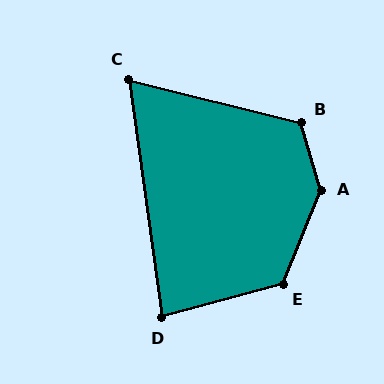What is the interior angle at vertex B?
Approximately 121 degrees (obtuse).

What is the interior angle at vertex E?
Approximately 128 degrees (obtuse).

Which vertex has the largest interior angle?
A, at approximately 141 degrees.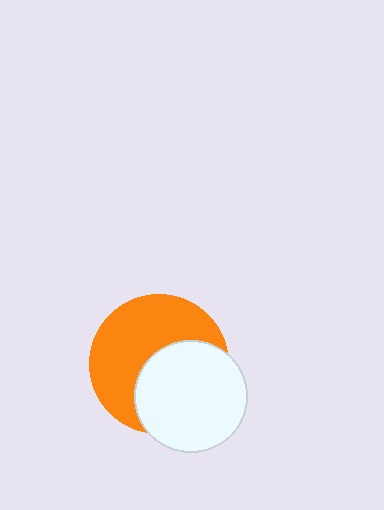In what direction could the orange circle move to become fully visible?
The orange circle could move toward the upper-left. That would shift it out from behind the white circle entirely.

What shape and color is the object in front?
The object in front is a white circle.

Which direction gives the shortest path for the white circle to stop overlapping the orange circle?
Moving toward the lower-right gives the shortest separation.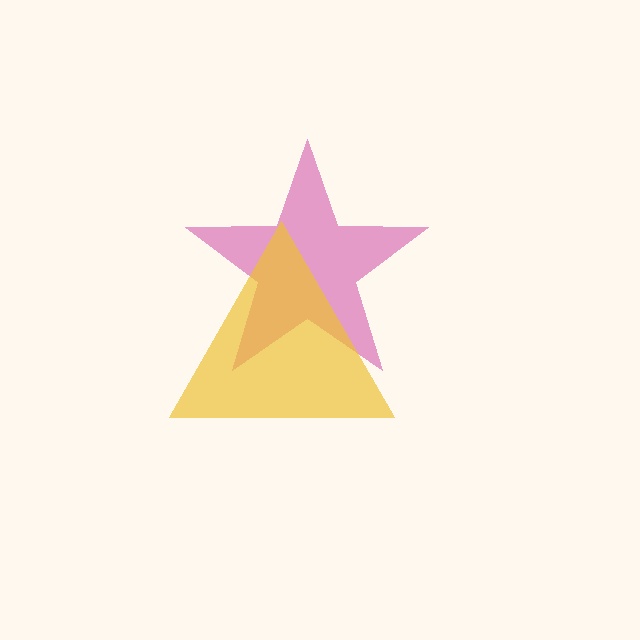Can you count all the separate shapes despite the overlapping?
Yes, there are 2 separate shapes.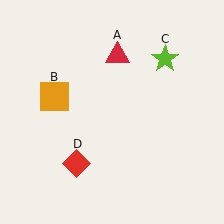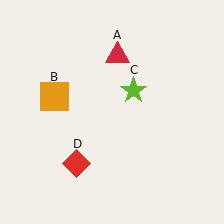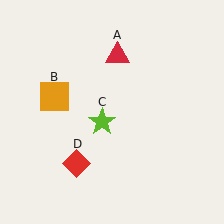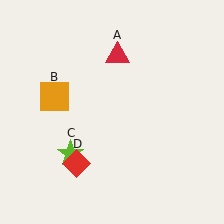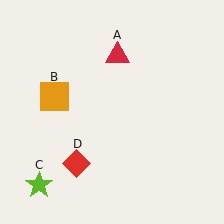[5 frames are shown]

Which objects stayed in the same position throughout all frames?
Red triangle (object A) and orange square (object B) and red diamond (object D) remained stationary.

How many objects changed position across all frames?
1 object changed position: lime star (object C).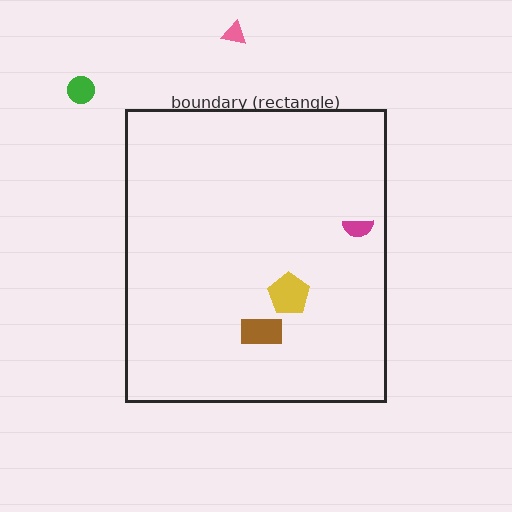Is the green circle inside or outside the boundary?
Outside.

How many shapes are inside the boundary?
3 inside, 2 outside.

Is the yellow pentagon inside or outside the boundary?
Inside.